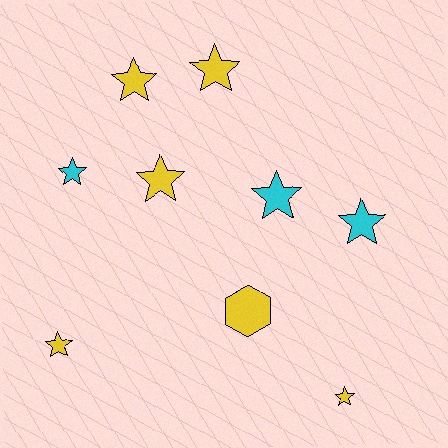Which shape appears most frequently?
Star, with 8 objects.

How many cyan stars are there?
There are 3 cyan stars.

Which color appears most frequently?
Yellow, with 6 objects.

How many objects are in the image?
There are 9 objects.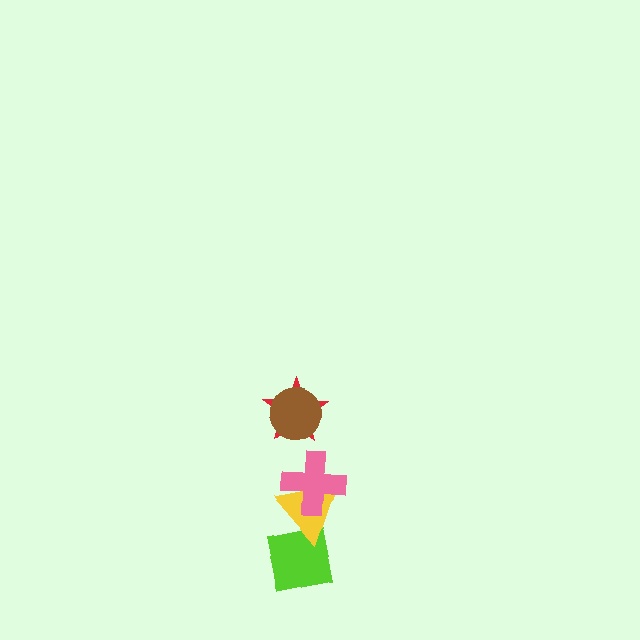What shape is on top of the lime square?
The yellow triangle is on top of the lime square.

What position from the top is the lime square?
The lime square is 5th from the top.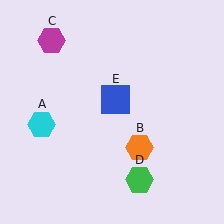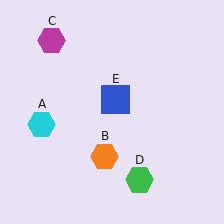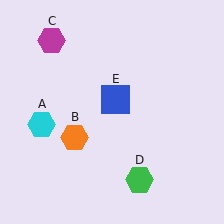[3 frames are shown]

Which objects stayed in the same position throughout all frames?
Cyan hexagon (object A) and magenta hexagon (object C) and green hexagon (object D) and blue square (object E) remained stationary.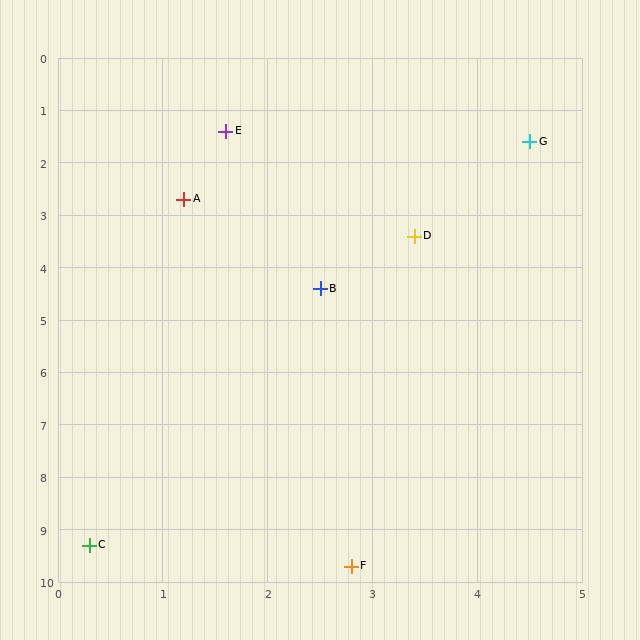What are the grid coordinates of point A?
Point A is at approximately (1.2, 2.7).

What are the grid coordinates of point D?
Point D is at approximately (3.4, 3.4).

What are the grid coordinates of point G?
Point G is at approximately (4.5, 1.6).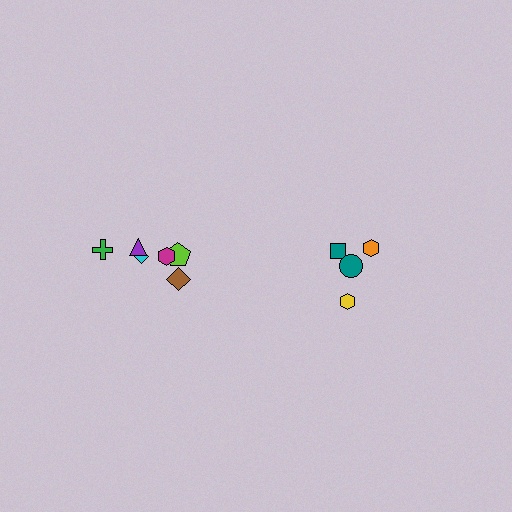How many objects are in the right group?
There are 4 objects.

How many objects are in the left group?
There are 6 objects.